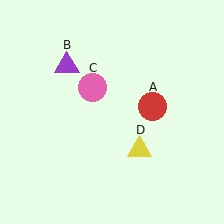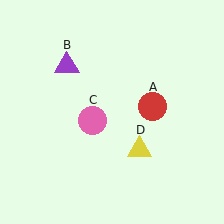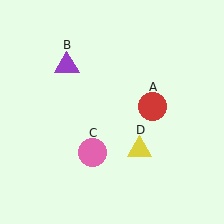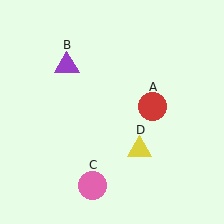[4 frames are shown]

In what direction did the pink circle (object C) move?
The pink circle (object C) moved down.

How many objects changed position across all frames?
1 object changed position: pink circle (object C).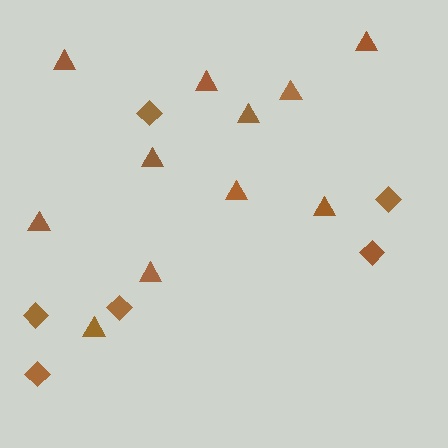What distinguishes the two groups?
There are 2 groups: one group of diamonds (6) and one group of triangles (11).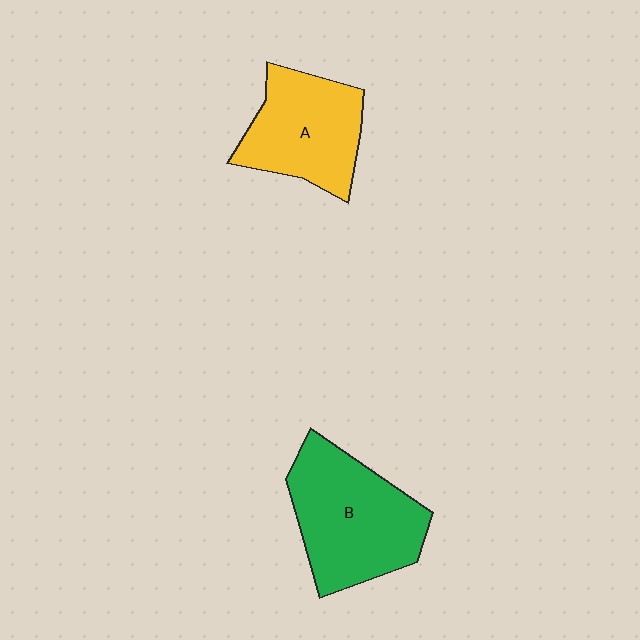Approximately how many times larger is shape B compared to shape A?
Approximately 1.3 times.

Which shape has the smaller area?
Shape A (yellow).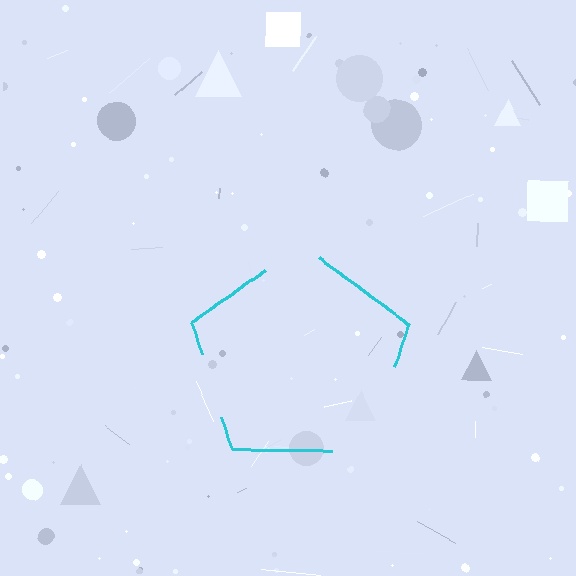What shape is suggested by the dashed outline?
The dashed outline suggests a pentagon.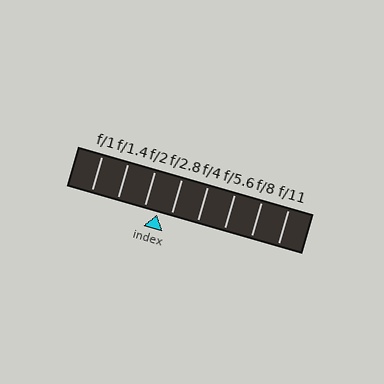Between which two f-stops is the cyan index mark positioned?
The index mark is between f/2 and f/2.8.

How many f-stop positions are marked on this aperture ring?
There are 8 f-stop positions marked.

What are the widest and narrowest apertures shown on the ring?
The widest aperture shown is f/1 and the narrowest is f/11.